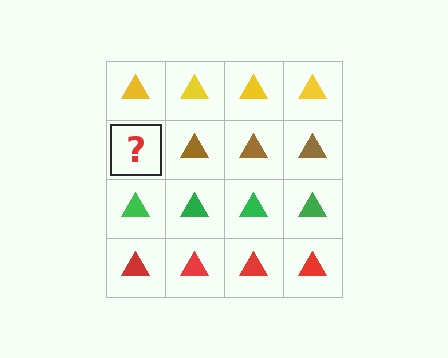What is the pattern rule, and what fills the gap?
The rule is that each row has a consistent color. The gap should be filled with a brown triangle.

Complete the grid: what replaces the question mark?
The question mark should be replaced with a brown triangle.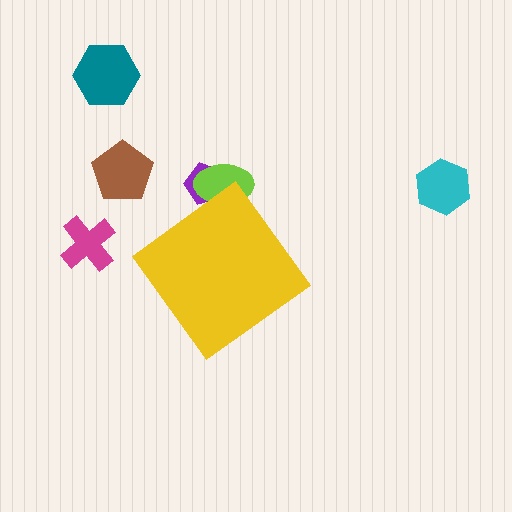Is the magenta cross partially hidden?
No, the magenta cross is fully visible.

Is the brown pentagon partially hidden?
No, the brown pentagon is fully visible.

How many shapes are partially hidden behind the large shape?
2 shapes are partially hidden.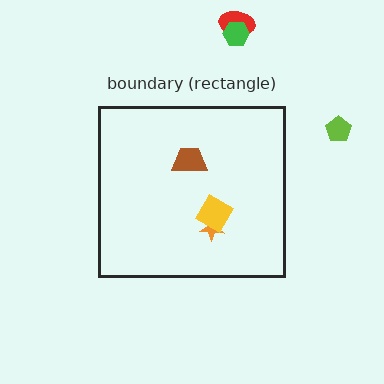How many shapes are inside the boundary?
3 inside, 3 outside.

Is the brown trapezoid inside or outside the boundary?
Inside.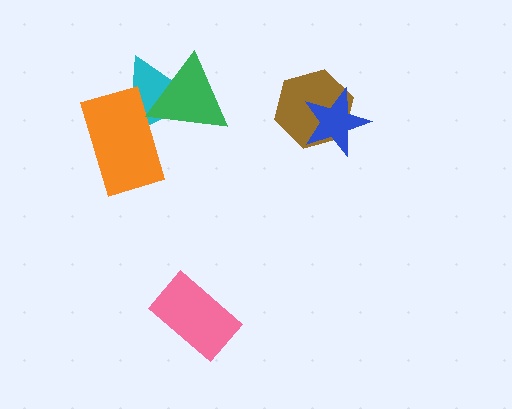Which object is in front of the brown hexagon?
The blue star is in front of the brown hexagon.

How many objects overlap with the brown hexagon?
1 object overlaps with the brown hexagon.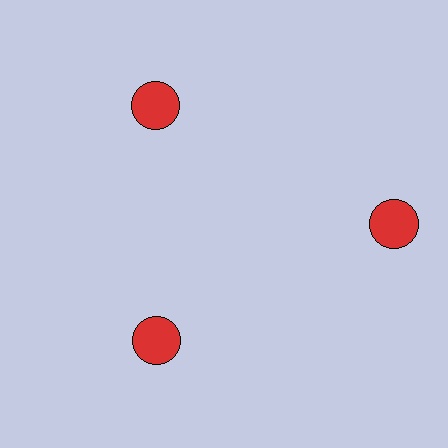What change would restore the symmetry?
The symmetry would be restored by moving it inward, back onto the ring so that all 3 circles sit at equal angles and equal distance from the center.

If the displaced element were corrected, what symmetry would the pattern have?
It would have 3-fold rotational symmetry — the pattern would map onto itself every 120 degrees.